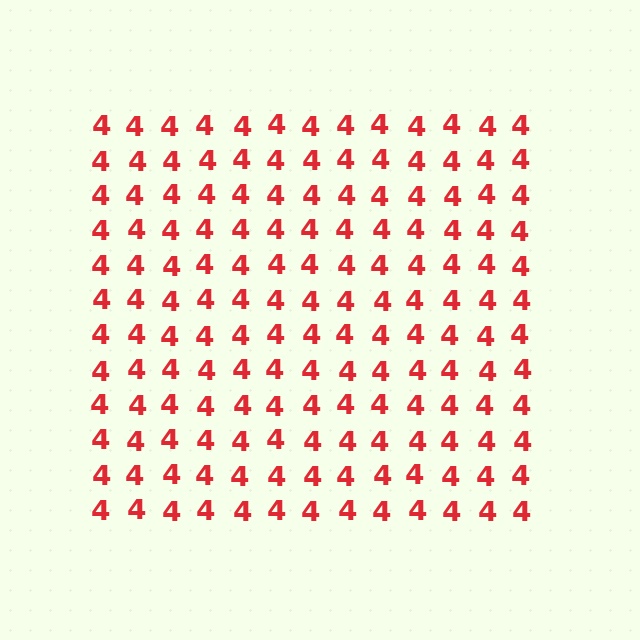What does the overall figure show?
The overall figure shows a square.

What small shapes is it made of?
It is made of small digit 4's.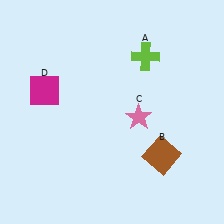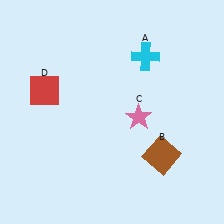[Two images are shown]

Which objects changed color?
A changed from lime to cyan. D changed from magenta to red.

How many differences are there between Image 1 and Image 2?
There are 2 differences between the two images.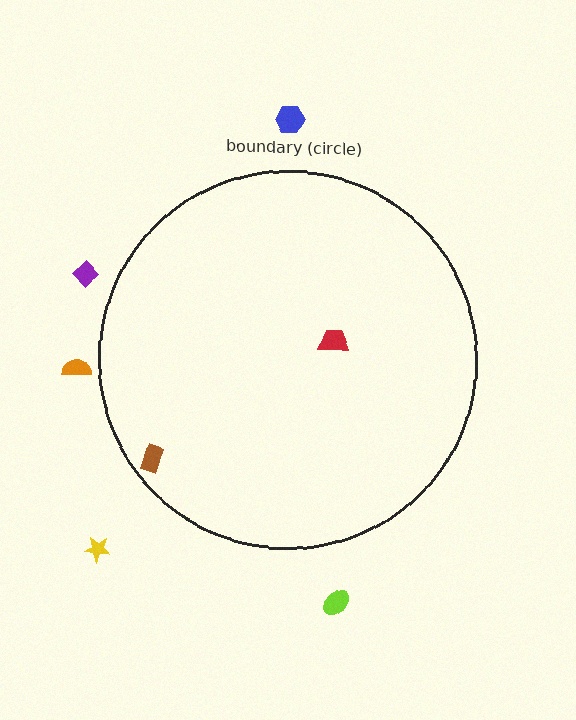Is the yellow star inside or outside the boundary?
Outside.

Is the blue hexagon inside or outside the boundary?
Outside.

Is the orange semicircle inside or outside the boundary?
Outside.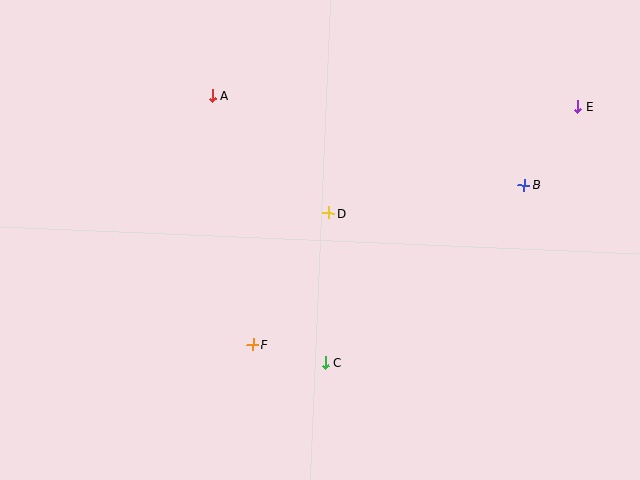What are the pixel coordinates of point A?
Point A is at (212, 95).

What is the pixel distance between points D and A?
The distance between D and A is 166 pixels.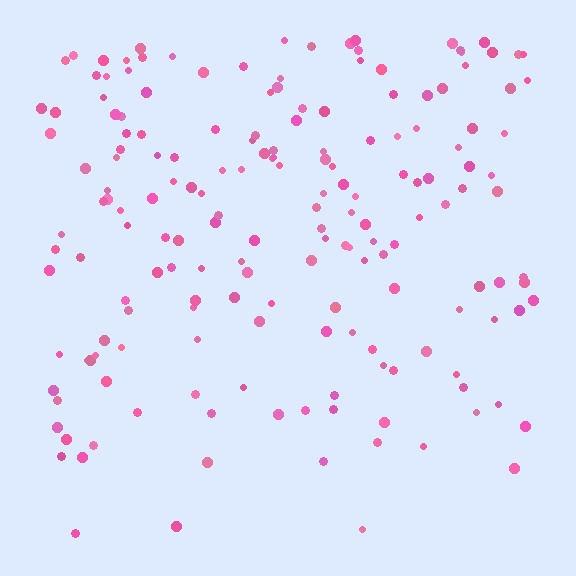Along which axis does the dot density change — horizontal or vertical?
Vertical.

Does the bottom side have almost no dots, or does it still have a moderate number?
Still a moderate number, just noticeably fewer than the top.